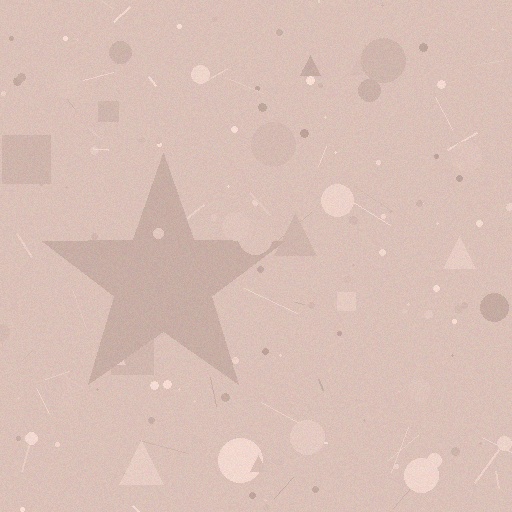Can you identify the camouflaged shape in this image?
The camouflaged shape is a star.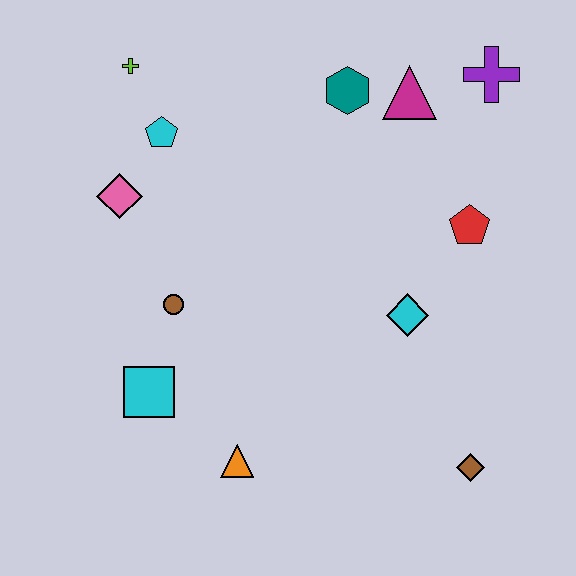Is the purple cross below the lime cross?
Yes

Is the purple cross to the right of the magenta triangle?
Yes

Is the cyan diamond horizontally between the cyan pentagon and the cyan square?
No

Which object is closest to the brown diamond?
The cyan diamond is closest to the brown diamond.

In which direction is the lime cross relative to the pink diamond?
The lime cross is above the pink diamond.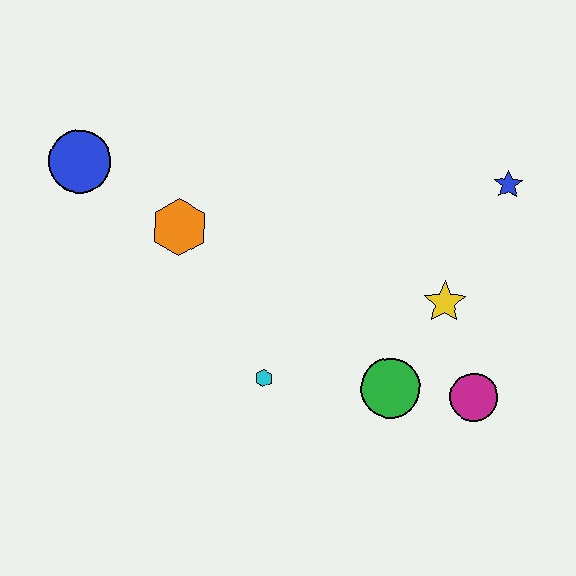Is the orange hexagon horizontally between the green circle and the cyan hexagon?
No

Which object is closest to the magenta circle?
The green circle is closest to the magenta circle.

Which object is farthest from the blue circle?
The magenta circle is farthest from the blue circle.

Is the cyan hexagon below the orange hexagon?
Yes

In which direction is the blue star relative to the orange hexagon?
The blue star is to the right of the orange hexagon.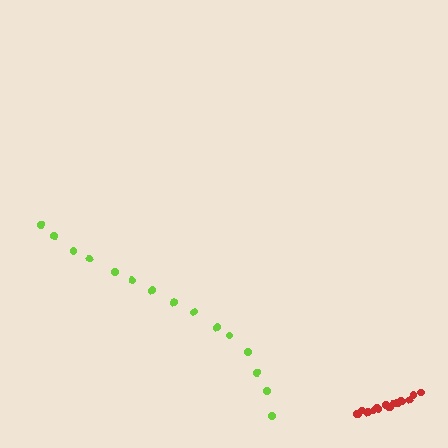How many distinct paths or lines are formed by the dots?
There are 2 distinct paths.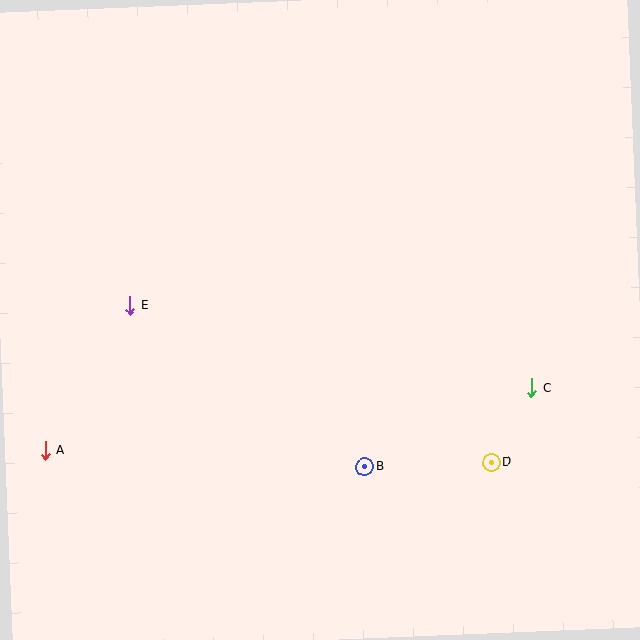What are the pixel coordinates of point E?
Point E is at (130, 305).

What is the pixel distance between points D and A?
The distance between D and A is 446 pixels.